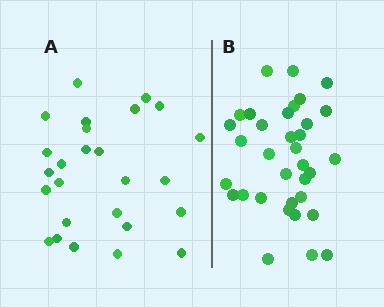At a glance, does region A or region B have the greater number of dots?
Region B (the right region) has more dots.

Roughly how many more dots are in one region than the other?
Region B has roughly 8 or so more dots than region A.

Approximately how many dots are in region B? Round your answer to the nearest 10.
About 30 dots. (The exact count is 34, which rounds to 30.)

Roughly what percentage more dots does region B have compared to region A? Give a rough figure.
About 30% more.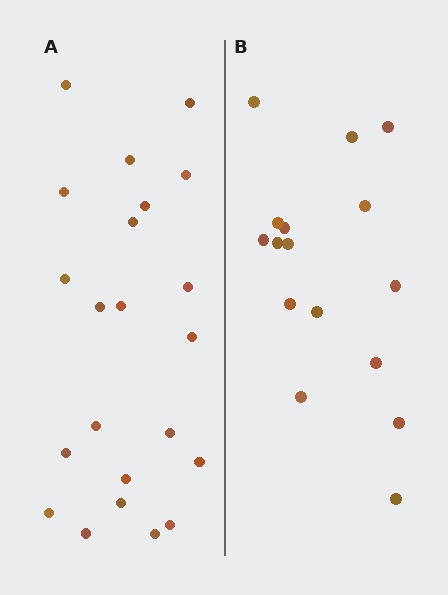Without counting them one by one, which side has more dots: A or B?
Region A (the left region) has more dots.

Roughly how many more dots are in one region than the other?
Region A has about 6 more dots than region B.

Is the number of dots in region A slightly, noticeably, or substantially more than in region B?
Region A has noticeably more, but not dramatically so. The ratio is roughly 1.4 to 1.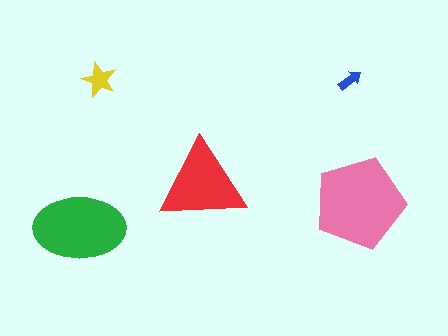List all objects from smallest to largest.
The blue arrow, the yellow star, the red triangle, the green ellipse, the pink pentagon.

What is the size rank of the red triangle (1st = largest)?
3rd.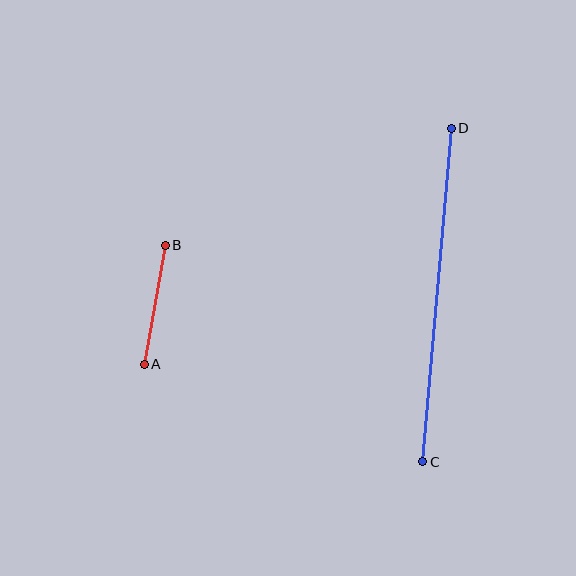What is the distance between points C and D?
The distance is approximately 335 pixels.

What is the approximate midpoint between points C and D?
The midpoint is at approximately (437, 295) pixels.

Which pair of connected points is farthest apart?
Points C and D are farthest apart.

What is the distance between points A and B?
The distance is approximately 121 pixels.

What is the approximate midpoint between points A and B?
The midpoint is at approximately (155, 305) pixels.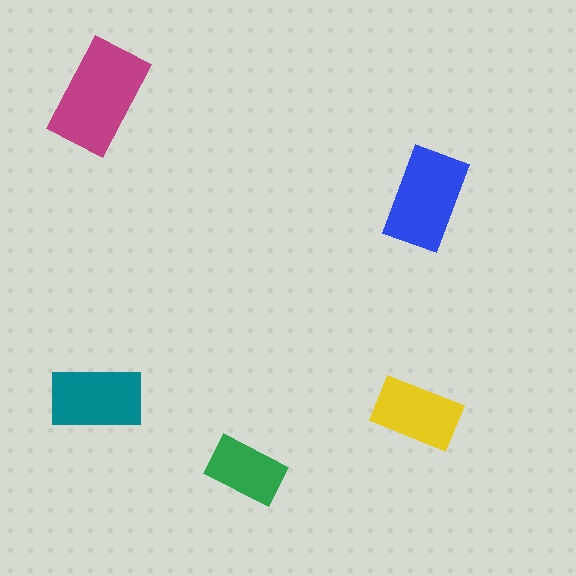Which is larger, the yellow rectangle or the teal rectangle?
The teal one.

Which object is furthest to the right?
The blue rectangle is rightmost.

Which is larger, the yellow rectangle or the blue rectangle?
The blue one.